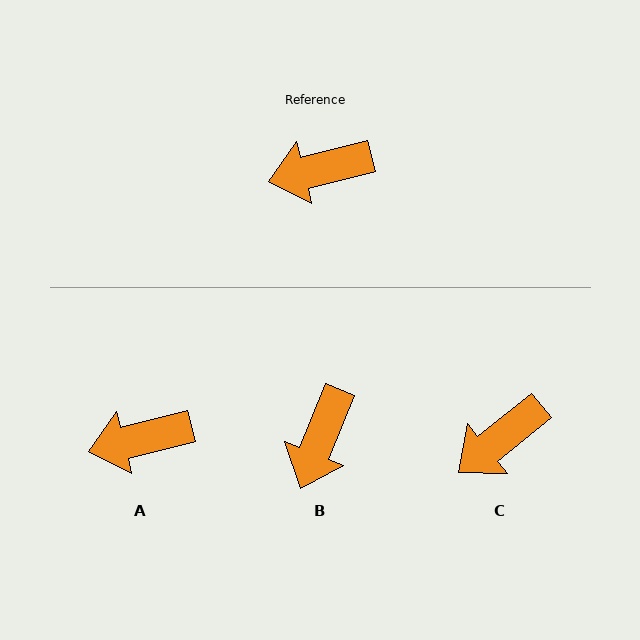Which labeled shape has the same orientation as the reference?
A.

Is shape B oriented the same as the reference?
No, it is off by about 55 degrees.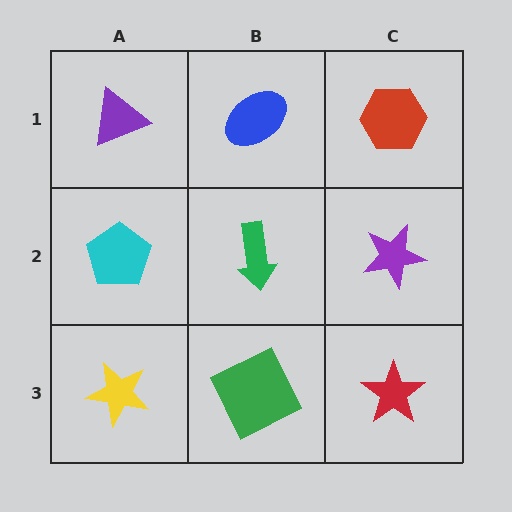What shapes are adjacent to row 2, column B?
A blue ellipse (row 1, column B), a green square (row 3, column B), a cyan pentagon (row 2, column A), a purple star (row 2, column C).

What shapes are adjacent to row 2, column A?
A purple triangle (row 1, column A), a yellow star (row 3, column A), a green arrow (row 2, column B).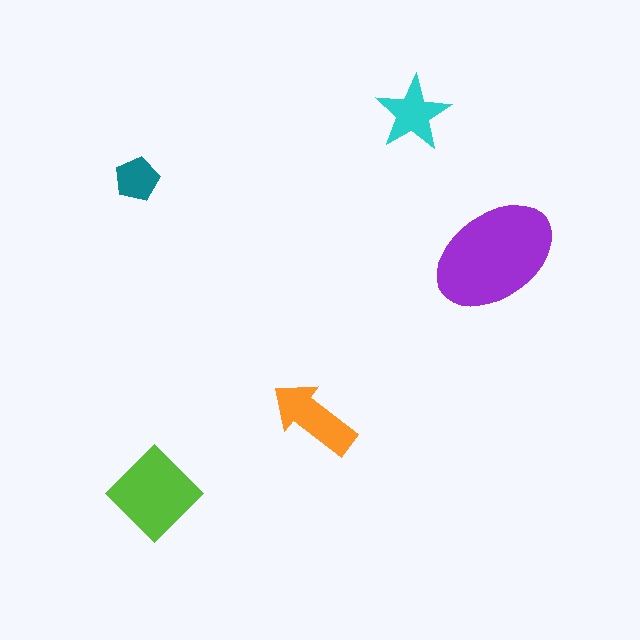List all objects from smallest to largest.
The teal pentagon, the cyan star, the orange arrow, the lime diamond, the purple ellipse.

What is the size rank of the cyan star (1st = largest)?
4th.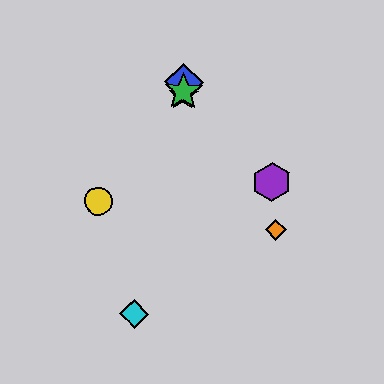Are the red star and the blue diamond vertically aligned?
Yes, both are at x≈183.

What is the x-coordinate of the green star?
The green star is at x≈183.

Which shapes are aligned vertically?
The red star, the blue diamond, the green star are aligned vertically.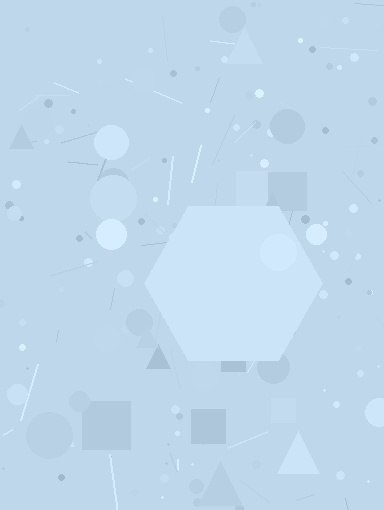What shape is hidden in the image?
A hexagon is hidden in the image.